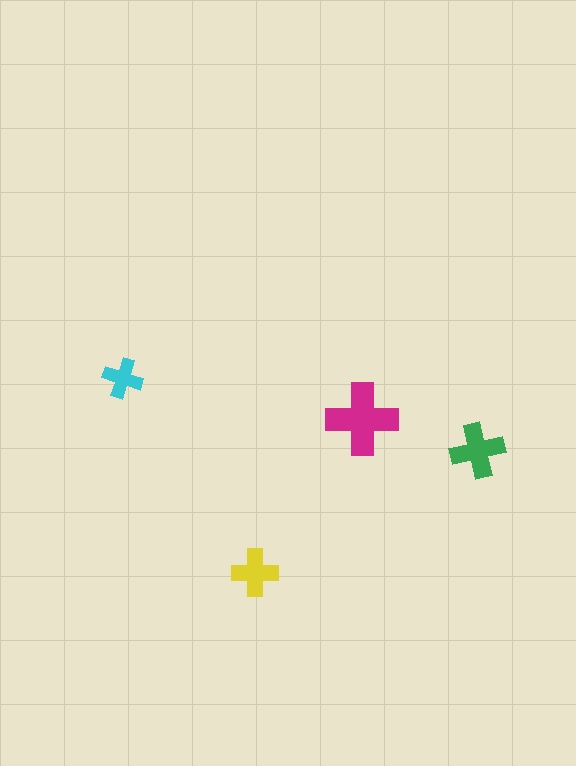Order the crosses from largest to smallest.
the magenta one, the green one, the yellow one, the cyan one.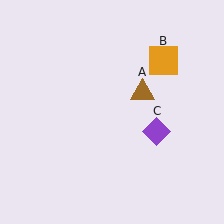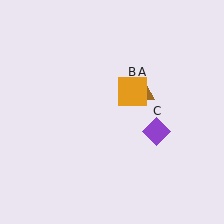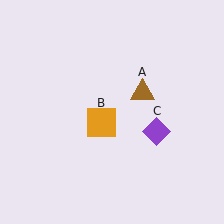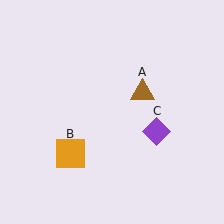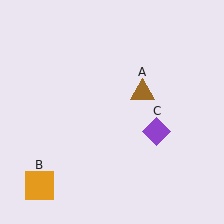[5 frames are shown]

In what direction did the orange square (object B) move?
The orange square (object B) moved down and to the left.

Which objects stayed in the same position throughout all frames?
Brown triangle (object A) and purple diamond (object C) remained stationary.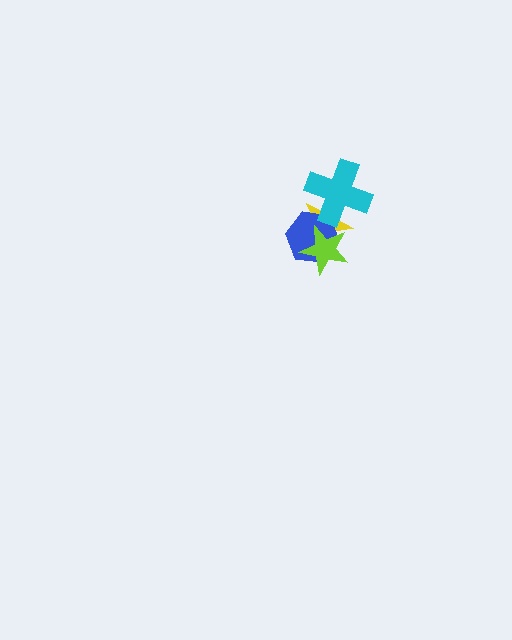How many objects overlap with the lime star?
2 objects overlap with the lime star.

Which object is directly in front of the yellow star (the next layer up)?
The blue hexagon is directly in front of the yellow star.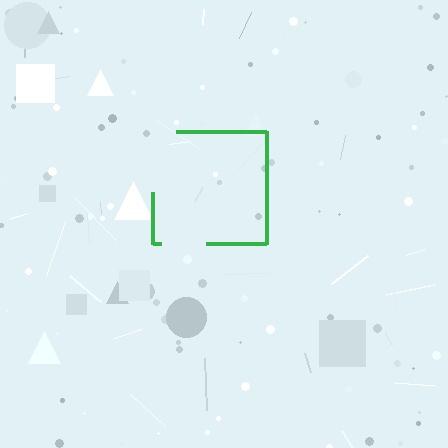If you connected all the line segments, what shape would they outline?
They would outline a square.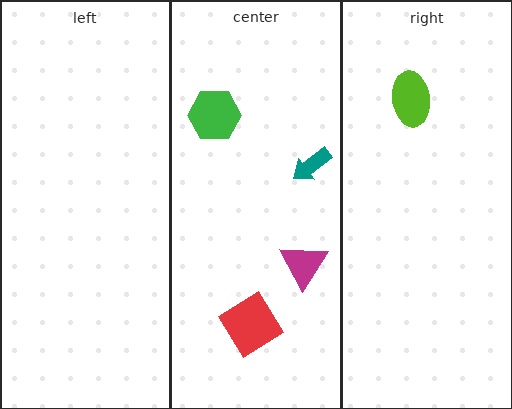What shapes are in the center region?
The red diamond, the teal arrow, the green hexagon, the magenta triangle.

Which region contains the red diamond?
The center region.